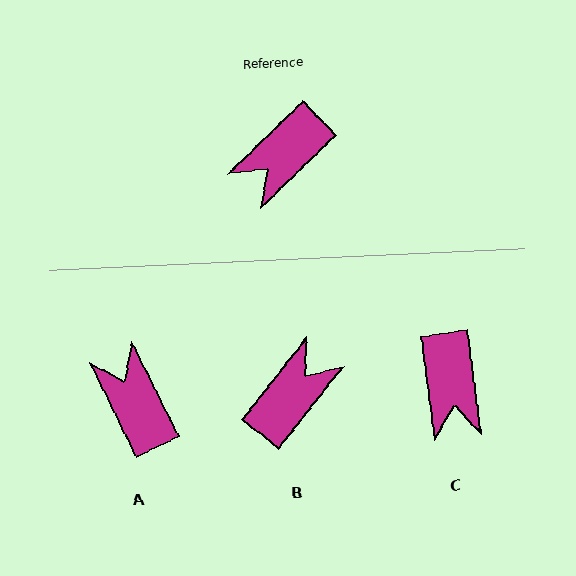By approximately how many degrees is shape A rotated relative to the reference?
Approximately 108 degrees clockwise.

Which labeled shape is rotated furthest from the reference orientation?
B, about 172 degrees away.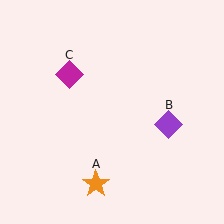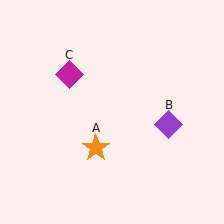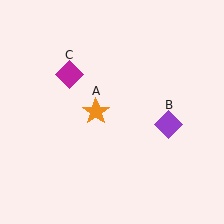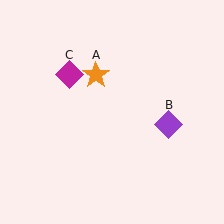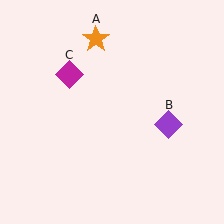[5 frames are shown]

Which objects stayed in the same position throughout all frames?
Purple diamond (object B) and magenta diamond (object C) remained stationary.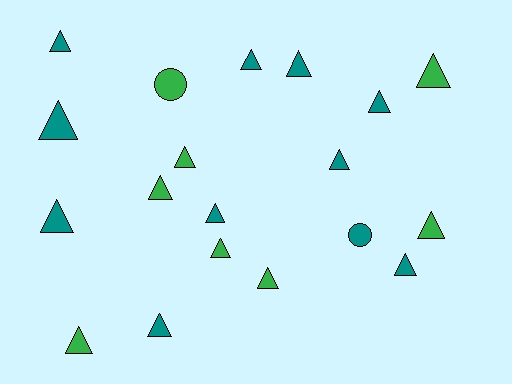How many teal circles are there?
There is 1 teal circle.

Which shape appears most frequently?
Triangle, with 17 objects.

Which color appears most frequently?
Teal, with 11 objects.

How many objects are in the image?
There are 19 objects.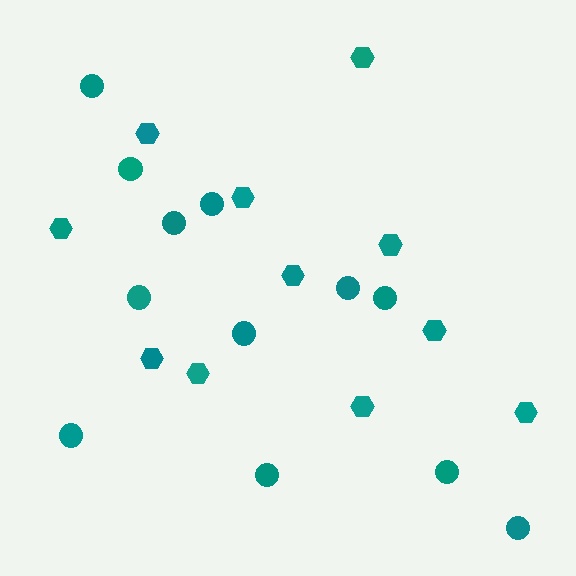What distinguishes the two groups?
There are 2 groups: one group of hexagons (11) and one group of circles (12).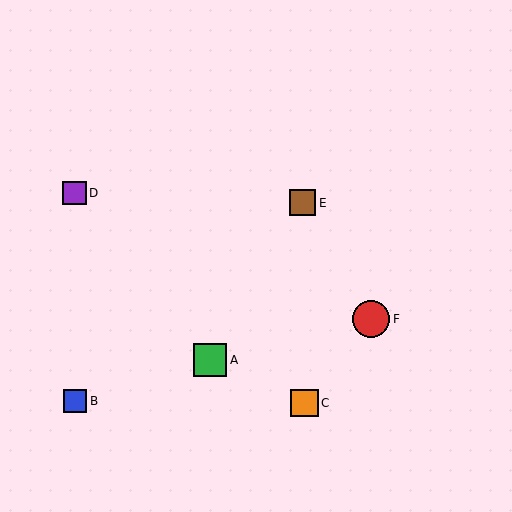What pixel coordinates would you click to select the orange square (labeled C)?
Click at (304, 403) to select the orange square C.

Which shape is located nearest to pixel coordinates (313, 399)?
The orange square (labeled C) at (304, 403) is nearest to that location.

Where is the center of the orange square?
The center of the orange square is at (304, 403).